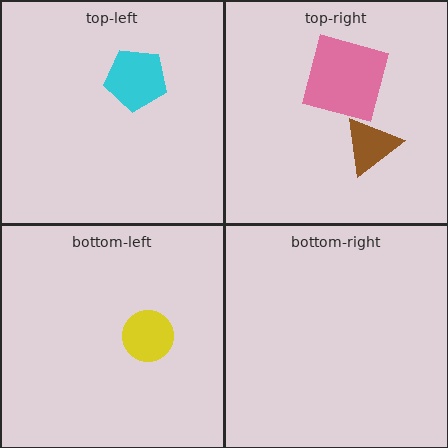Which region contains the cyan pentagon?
The top-left region.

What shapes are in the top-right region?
The pink square, the brown triangle.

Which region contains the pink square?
The top-right region.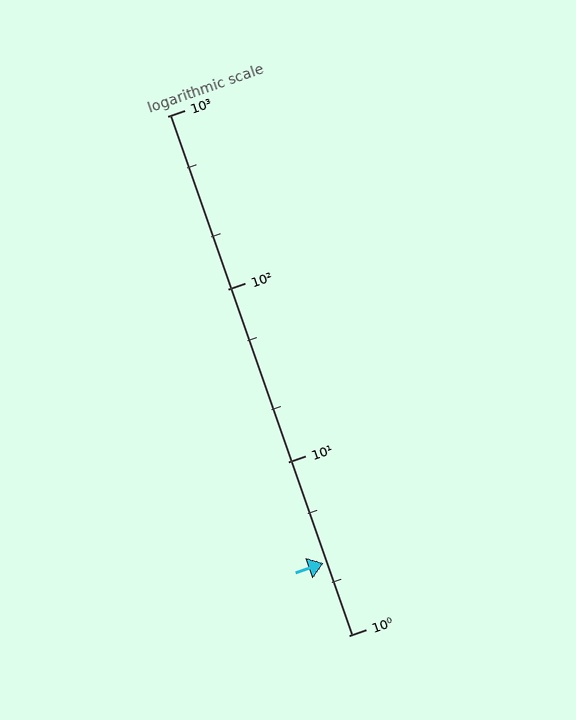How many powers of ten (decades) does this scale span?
The scale spans 3 decades, from 1 to 1000.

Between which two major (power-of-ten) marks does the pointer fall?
The pointer is between 1 and 10.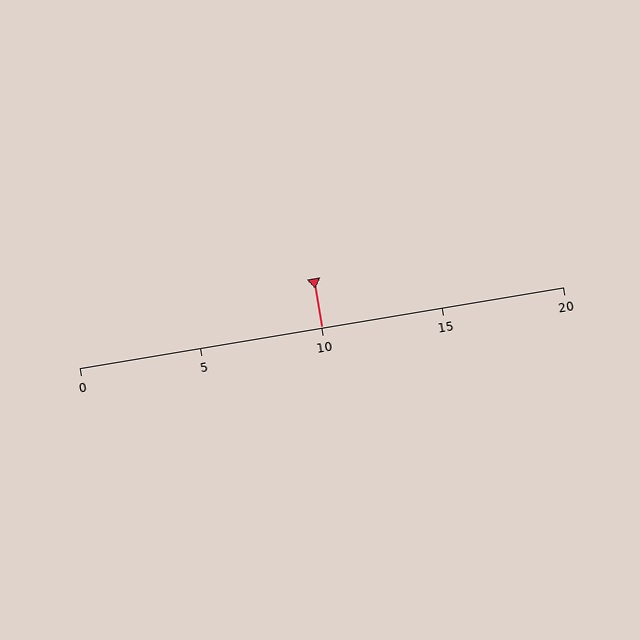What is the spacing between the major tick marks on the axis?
The major ticks are spaced 5 apart.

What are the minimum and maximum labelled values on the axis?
The axis runs from 0 to 20.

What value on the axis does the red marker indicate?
The marker indicates approximately 10.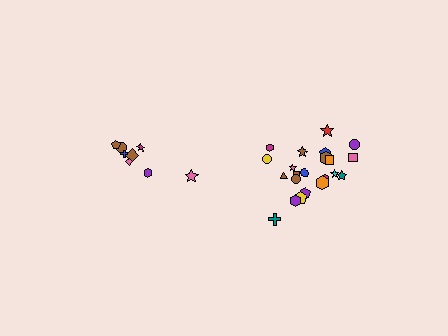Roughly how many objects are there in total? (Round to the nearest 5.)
Roughly 30 objects in total.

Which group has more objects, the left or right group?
The right group.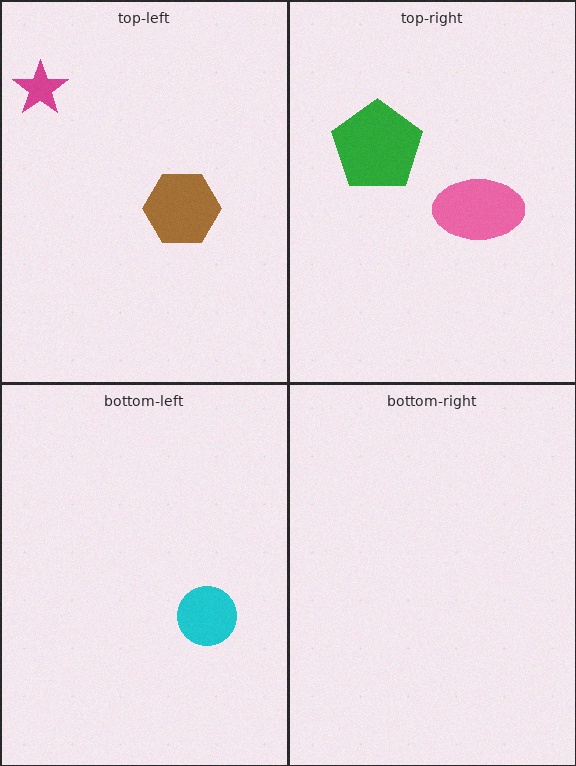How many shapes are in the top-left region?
2.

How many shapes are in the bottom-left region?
1.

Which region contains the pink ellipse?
The top-right region.